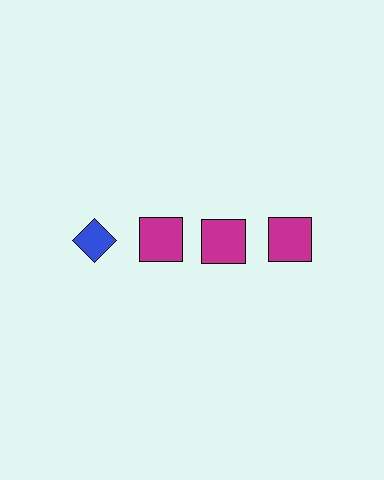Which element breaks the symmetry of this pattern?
The blue diamond in the top row, leftmost column breaks the symmetry. All other shapes are magenta squares.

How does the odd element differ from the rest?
It differs in both color (blue instead of magenta) and shape (diamond instead of square).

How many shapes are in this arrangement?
There are 4 shapes arranged in a grid pattern.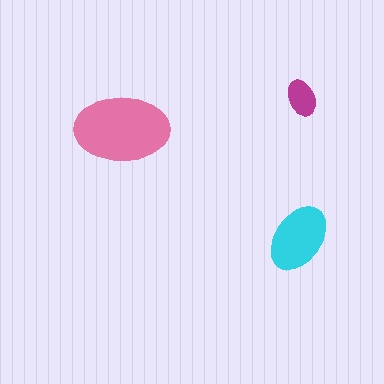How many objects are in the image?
There are 3 objects in the image.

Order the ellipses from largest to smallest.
the pink one, the cyan one, the magenta one.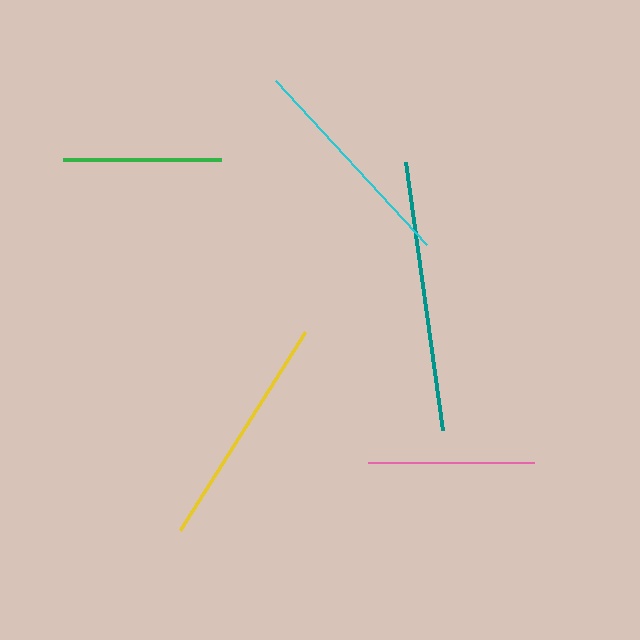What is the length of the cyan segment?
The cyan segment is approximately 223 pixels long.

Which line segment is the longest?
The teal line is the longest at approximately 270 pixels.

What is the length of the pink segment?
The pink segment is approximately 167 pixels long.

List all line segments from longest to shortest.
From longest to shortest: teal, yellow, cyan, pink, green.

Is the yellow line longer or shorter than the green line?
The yellow line is longer than the green line.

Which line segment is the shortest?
The green line is the shortest at approximately 158 pixels.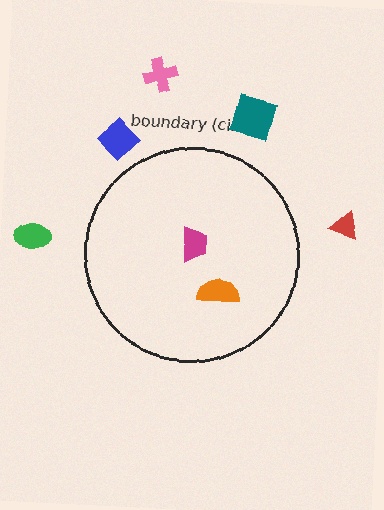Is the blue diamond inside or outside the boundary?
Outside.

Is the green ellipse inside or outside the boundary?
Outside.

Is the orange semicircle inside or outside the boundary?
Inside.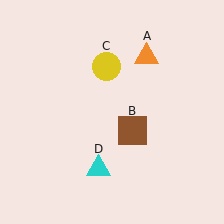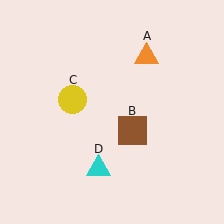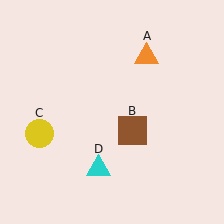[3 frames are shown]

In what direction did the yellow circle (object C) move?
The yellow circle (object C) moved down and to the left.